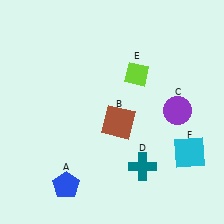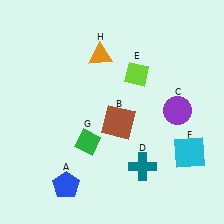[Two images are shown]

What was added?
A green diamond (G), an orange triangle (H) were added in Image 2.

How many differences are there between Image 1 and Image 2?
There are 2 differences between the two images.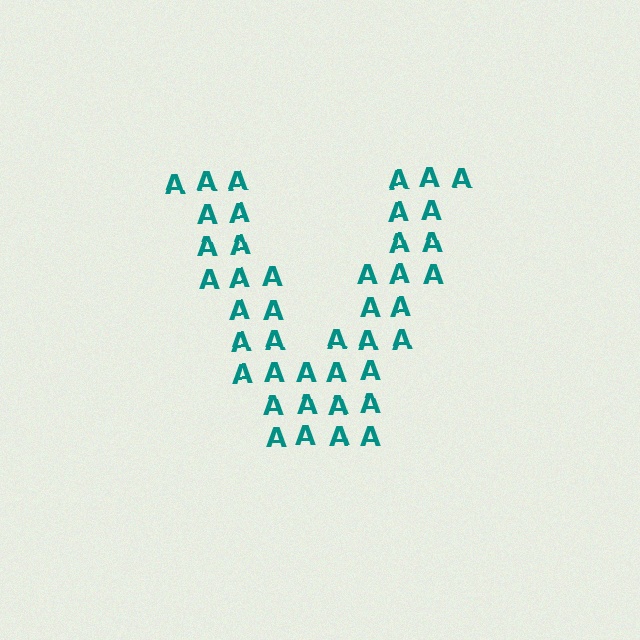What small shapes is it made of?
It is made of small letter A's.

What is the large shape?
The large shape is the letter V.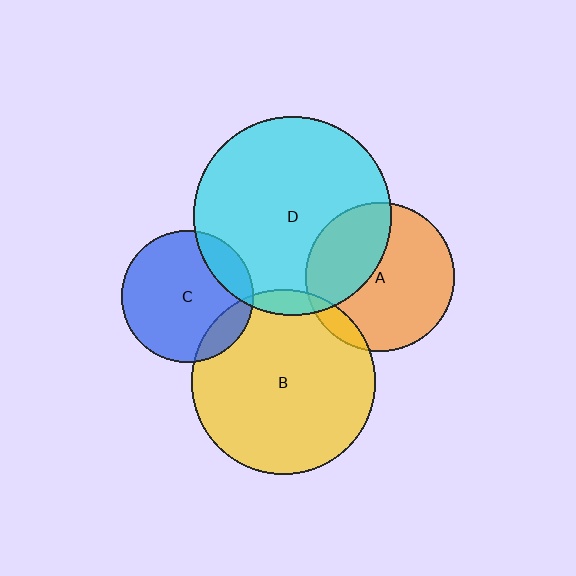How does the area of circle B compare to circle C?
Approximately 2.0 times.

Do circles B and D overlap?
Yes.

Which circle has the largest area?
Circle D (cyan).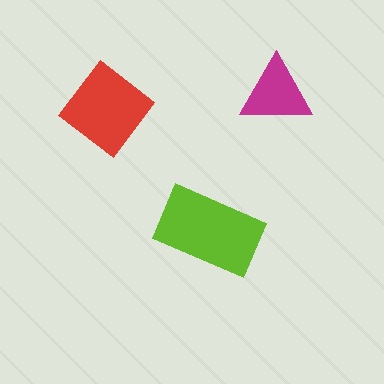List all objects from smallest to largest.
The magenta triangle, the red diamond, the lime rectangle.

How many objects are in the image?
There are 3 objects in the image.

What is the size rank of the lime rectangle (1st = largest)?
1st.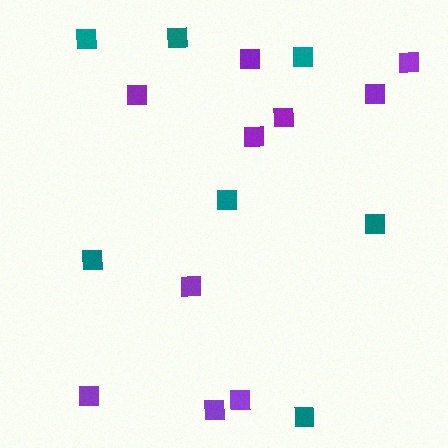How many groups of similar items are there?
There are 2 groups: one group of teal squares (7) and one group of purple squares (10).